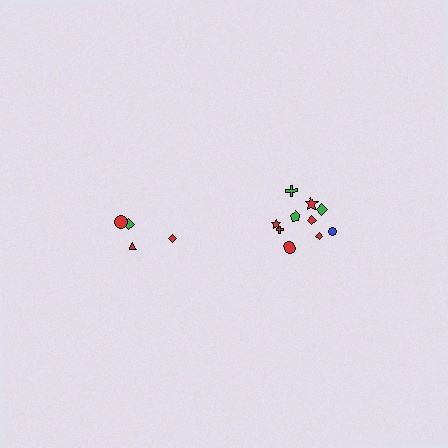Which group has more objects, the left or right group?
The right group.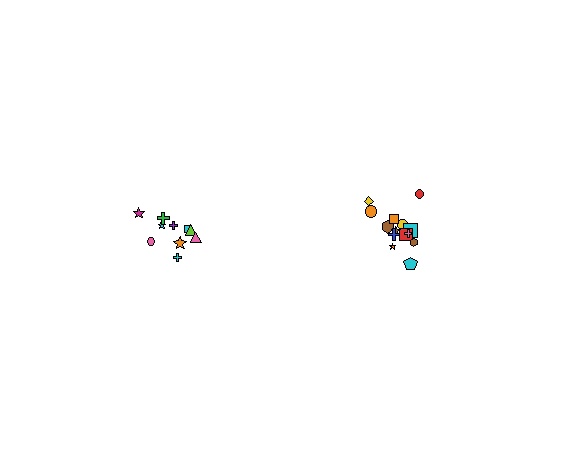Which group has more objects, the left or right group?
The right group.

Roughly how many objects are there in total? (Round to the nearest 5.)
Roughly 25 objects in total.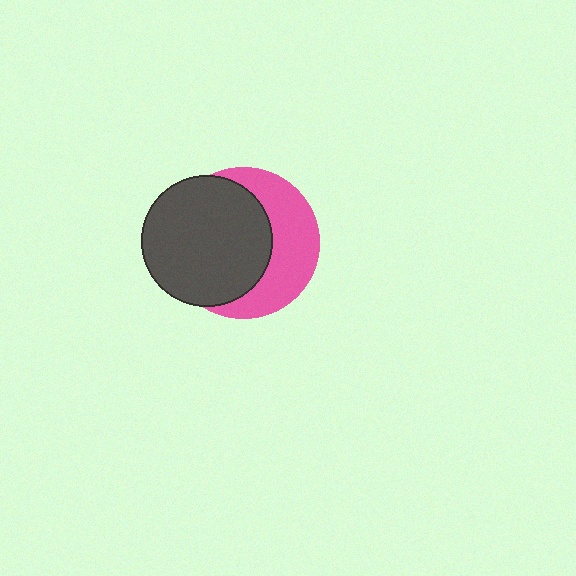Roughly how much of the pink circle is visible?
A small part of it is visible (roughly 42%).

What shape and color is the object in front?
The object in front is a dark gray circle.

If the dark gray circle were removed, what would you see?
You would see the complete pink circle.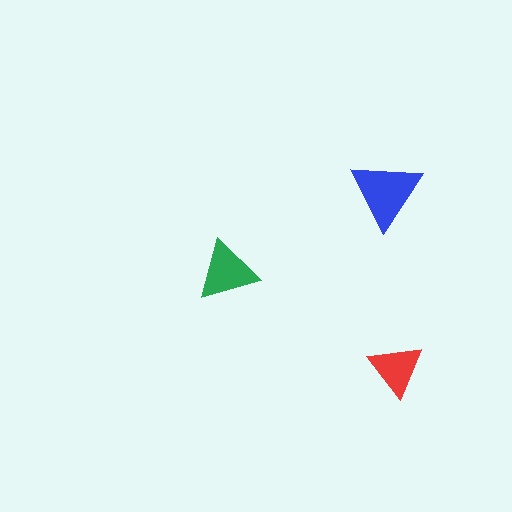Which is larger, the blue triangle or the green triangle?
The blue one.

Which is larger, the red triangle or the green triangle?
The green one.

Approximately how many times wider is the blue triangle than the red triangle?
About 1.5 times wider.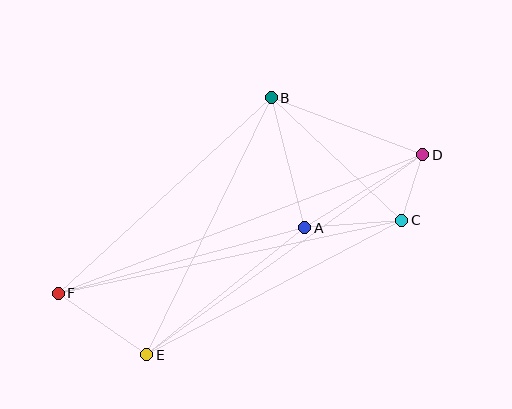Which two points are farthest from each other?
Points D and F are farthest from each other.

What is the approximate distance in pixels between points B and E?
The distance between B and E is approximately 286 pixels.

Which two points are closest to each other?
Points C and D are closest to each other.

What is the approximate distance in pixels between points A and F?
The distance between A and F is approximately 255 pixels.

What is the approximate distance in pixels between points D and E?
The distance between D and E is approximately 341 pixels.